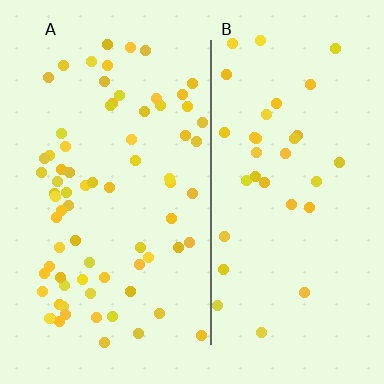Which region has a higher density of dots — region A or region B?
A (the left).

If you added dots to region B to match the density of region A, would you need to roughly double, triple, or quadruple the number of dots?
Approximately double.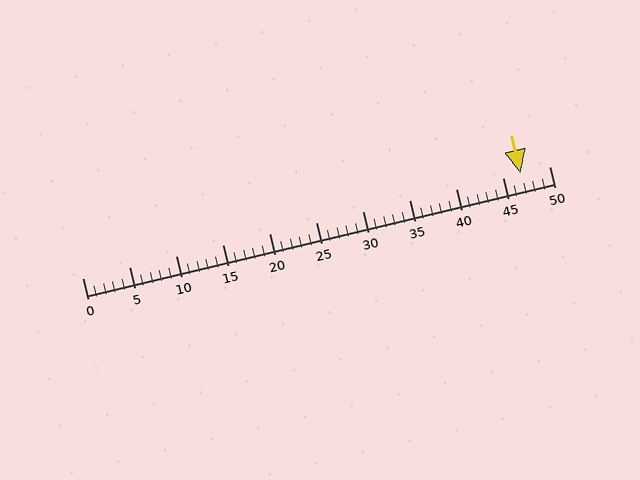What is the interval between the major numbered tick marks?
The major tick marks are spaced 5 units apart.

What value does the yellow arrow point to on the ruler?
The yellow arrow points to approximately 47.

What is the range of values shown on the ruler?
The ruler shows values from 0 to 50.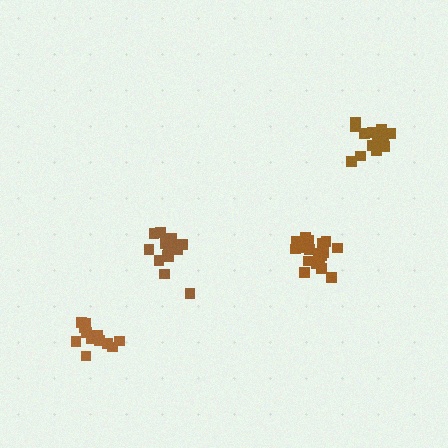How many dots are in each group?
Group 1: 14 dots, Group 2: 13 dots, Group 3: 16 dots, Group 4: 18 dots (61 total).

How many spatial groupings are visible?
There are 4 spatial groupings.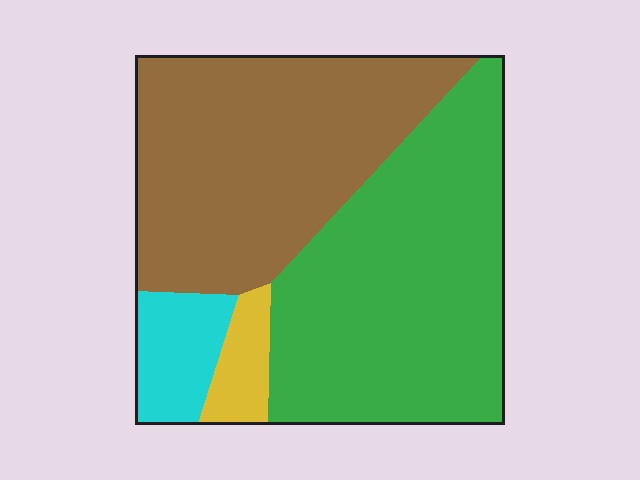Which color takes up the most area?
Green, at roughly 45%.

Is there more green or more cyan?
Green.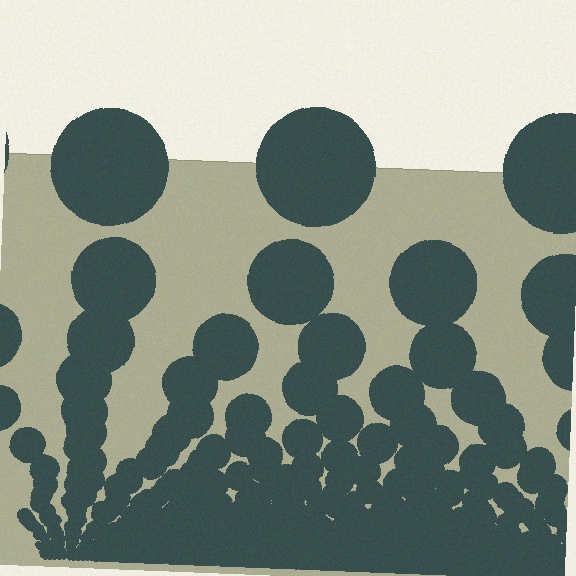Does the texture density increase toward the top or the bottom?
Density increases toward the bottom.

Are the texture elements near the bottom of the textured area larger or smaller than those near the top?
Smaller. The gradient is inverted — elements near the bottom are smaller and denser.